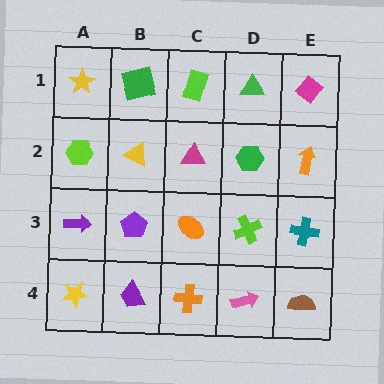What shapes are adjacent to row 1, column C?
A magenta triangle (row 2, column C), a green square (row 1, column B), a green triangle (row 1, column D).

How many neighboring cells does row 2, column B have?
4.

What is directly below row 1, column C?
A magenta triangle.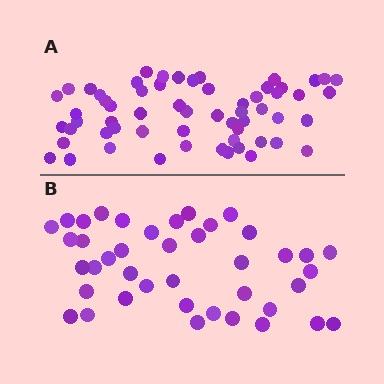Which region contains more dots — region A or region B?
Region A (the top region) has more dots.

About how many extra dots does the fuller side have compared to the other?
Region A has approximately 20 more dots than region B.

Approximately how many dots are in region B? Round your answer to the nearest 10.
About 40 dots. (The exact count is 41, which rounds to 40.)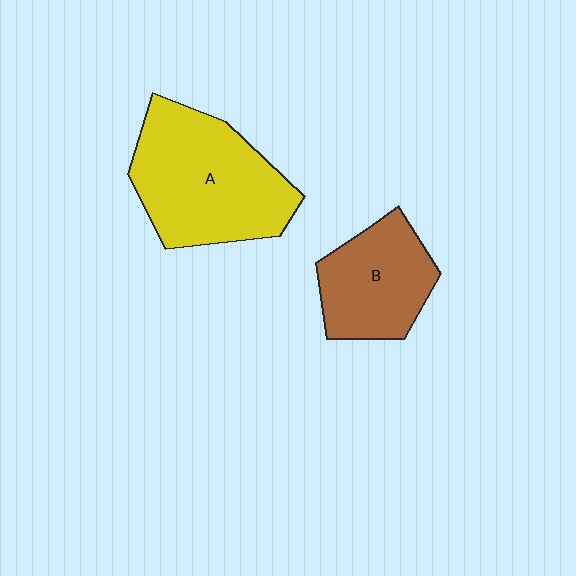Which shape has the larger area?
Shape A (yellow).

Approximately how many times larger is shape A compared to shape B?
Approximately 1.5 times.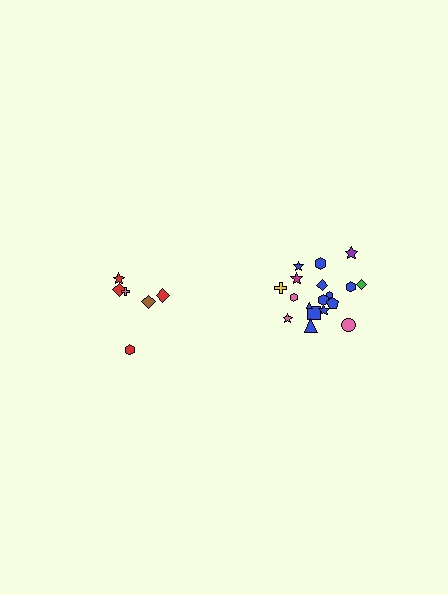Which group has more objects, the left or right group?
The right group.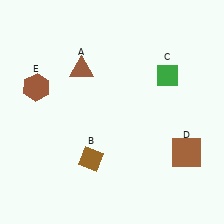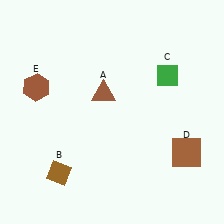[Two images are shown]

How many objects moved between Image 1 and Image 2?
2 objects moved between the two images.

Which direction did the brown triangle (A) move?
The brown triangle (A) moved down.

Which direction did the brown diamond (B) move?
The brown diamond (B) moved left.